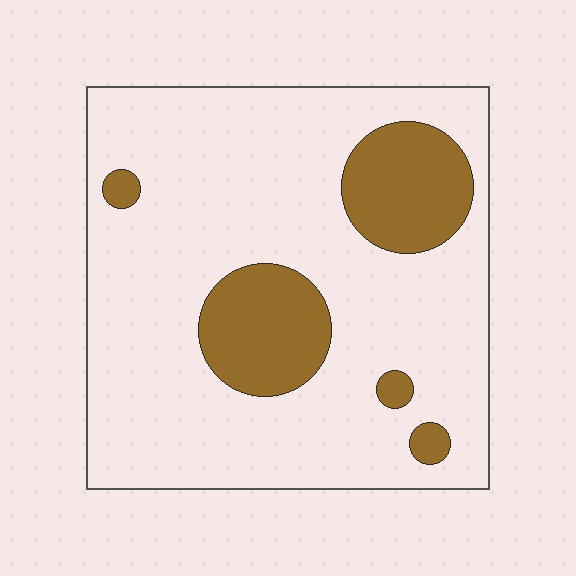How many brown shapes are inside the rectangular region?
5.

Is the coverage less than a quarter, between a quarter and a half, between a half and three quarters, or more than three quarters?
Less than a quarter.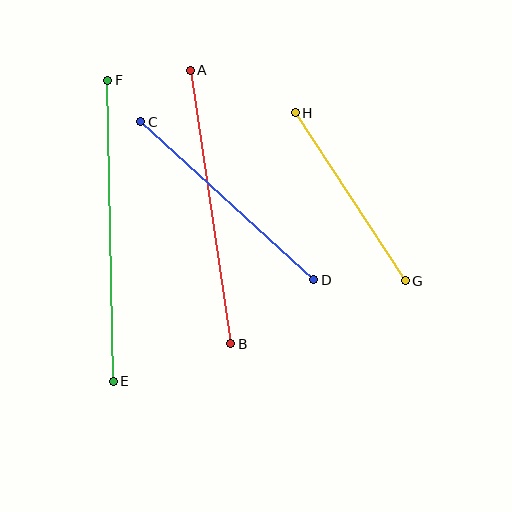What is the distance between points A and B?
The distance is approximately 276 pixels.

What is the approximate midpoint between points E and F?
The midpoint is at approximately (111, 231) pixels.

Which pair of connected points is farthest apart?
Points E and F are farthest apart.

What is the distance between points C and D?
The distance is approximately 234 pixels.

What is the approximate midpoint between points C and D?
The midpoint is at approximately (227, 201) pixels.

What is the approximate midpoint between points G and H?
The midpoint is at approximately (350, 197) pixels.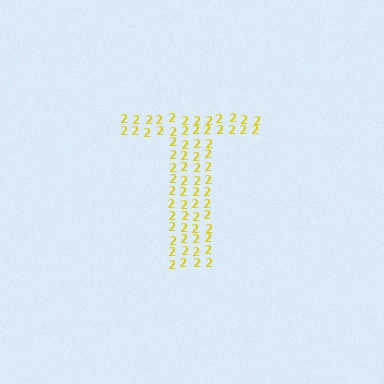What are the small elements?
The small elements are digit 2's.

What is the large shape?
The large shape is the letter T.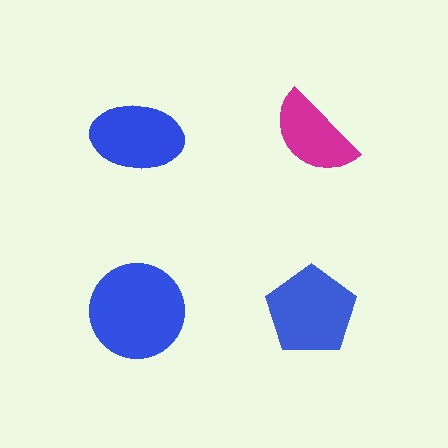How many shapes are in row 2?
2 shapes.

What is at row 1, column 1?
A blue ellipse.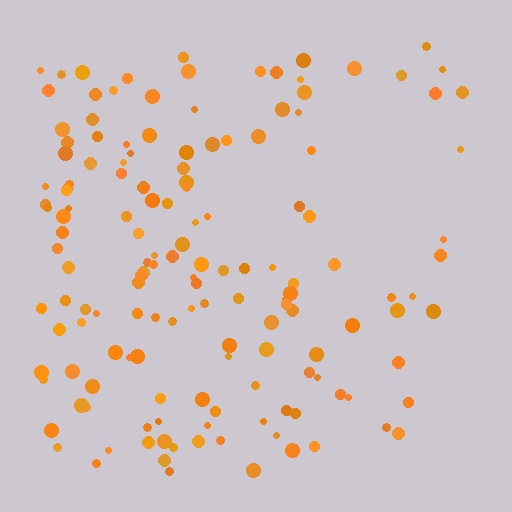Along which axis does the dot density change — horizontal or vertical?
Horizontal.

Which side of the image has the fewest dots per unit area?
The right.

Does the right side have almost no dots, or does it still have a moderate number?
Still a moderate number, just noticeably fewer than the left.